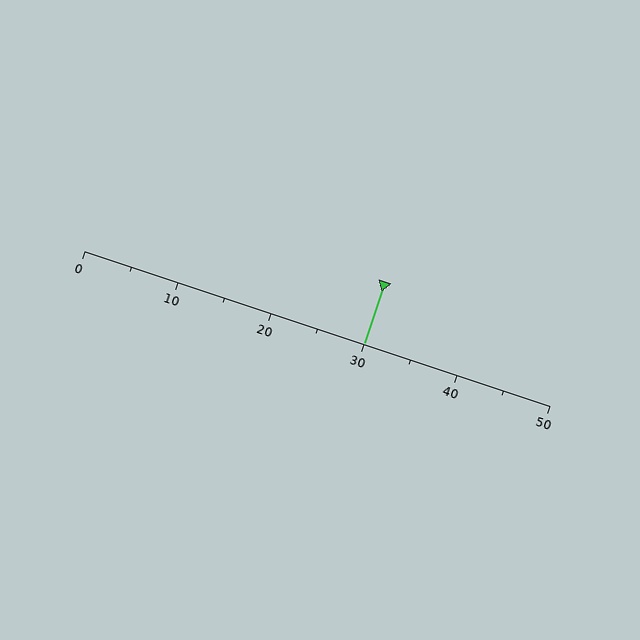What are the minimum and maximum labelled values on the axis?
The axis runs from 0 to 50.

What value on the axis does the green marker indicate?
The marker indicates approximately 30.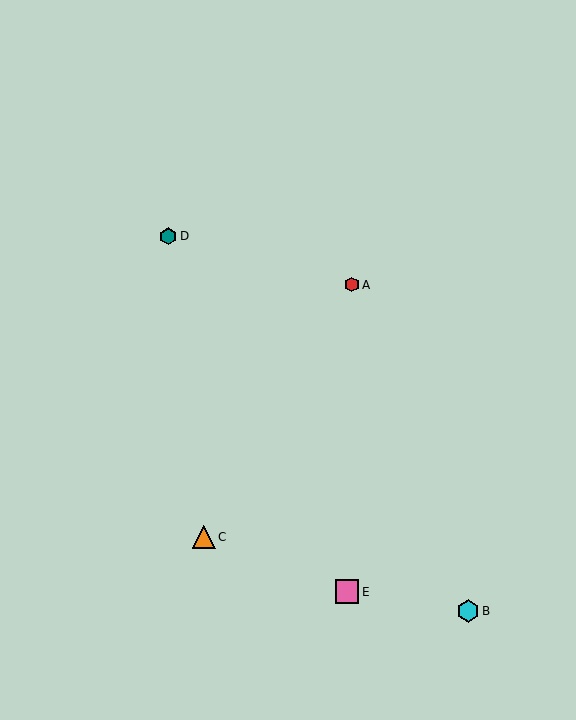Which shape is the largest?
The pink square (labeled E) is the largest.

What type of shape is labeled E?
Shape E is a pink square.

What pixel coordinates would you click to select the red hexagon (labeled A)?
Click at (352, 285) to select the red hexagon A.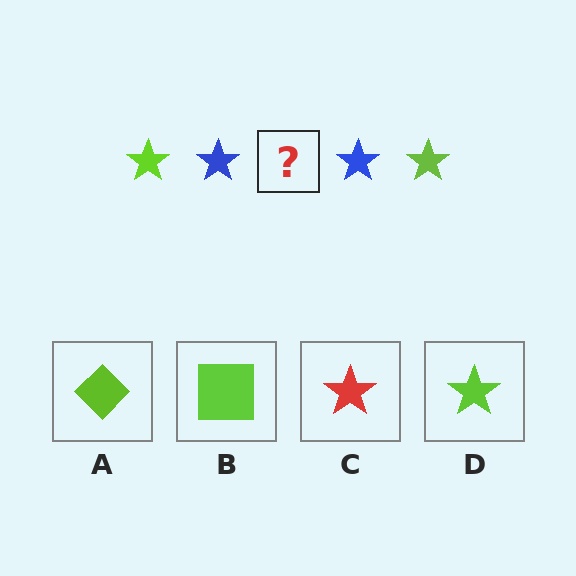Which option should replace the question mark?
Option D.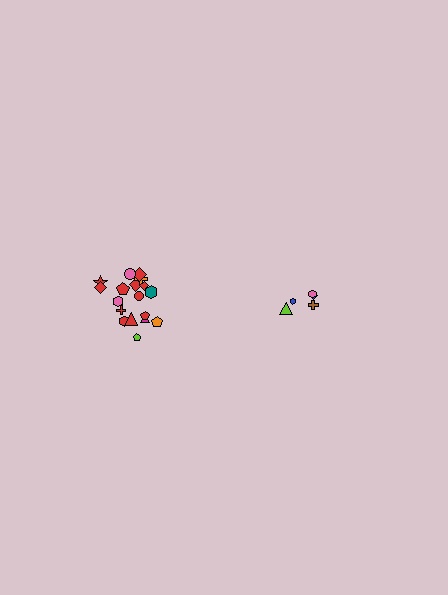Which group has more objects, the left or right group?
The left group.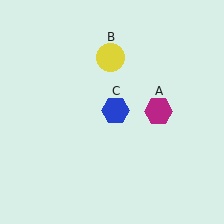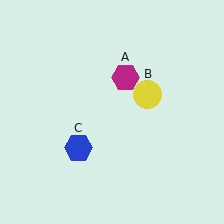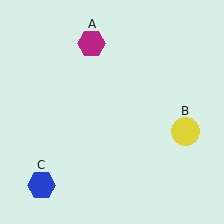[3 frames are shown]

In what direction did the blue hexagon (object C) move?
The blue hexagon (object C) moved down and to the left.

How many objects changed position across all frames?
3 objects changed position: magenta hexagon (object A), yellow circle (object B), blue hexagon (object C).